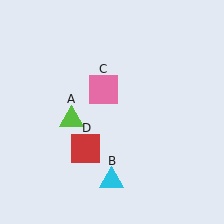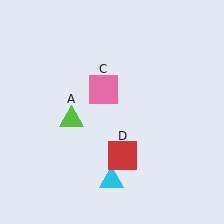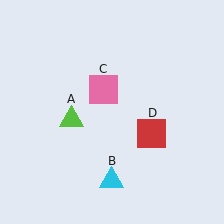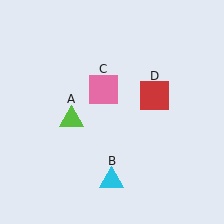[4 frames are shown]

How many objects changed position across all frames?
1 object changed position: red square (object D).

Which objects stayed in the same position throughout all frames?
Lime triangle (object A) and cyan triangle (object B) and pink square (object C) remained stationary.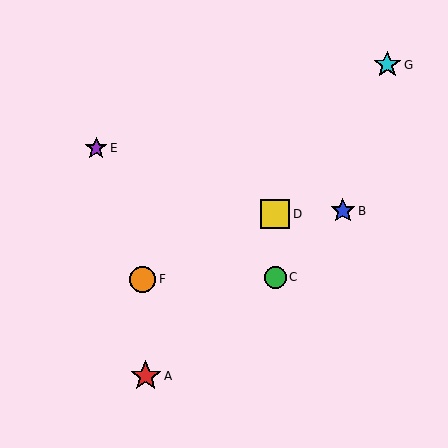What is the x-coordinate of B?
Object B is at x≈343.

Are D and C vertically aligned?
Yes, both are at x≈275.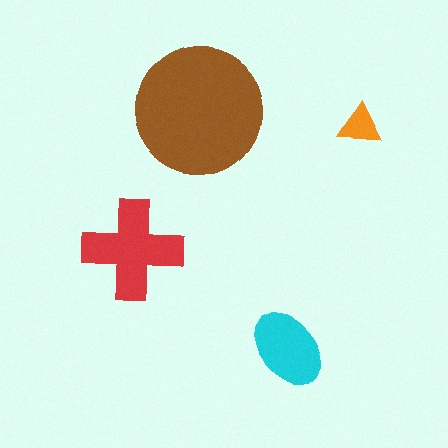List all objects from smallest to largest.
The orange triangle, the cyan ellipse, the red cross, the brown circle.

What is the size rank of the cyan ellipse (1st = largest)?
3rd.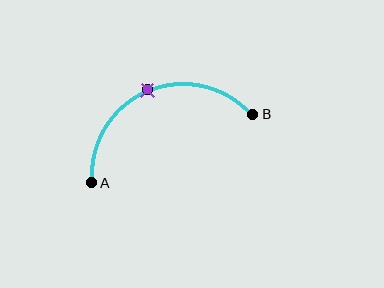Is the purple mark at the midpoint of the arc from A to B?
Yes. The purple mark lies on the arc at equal arc-length from both A and B — it is the arc midpoint.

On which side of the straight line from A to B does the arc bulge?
The arc bulges above the straight line connecting A and B.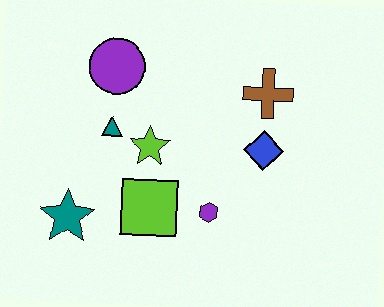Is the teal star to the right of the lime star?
No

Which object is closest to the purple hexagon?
The lime square is closest to the purple hexagon.